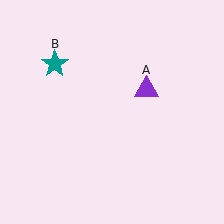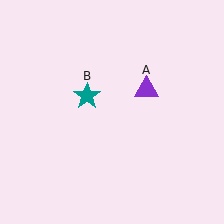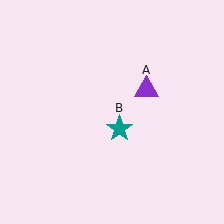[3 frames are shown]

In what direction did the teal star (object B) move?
The teal star (object B) moved down and to the right.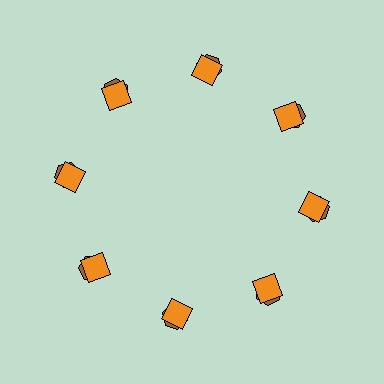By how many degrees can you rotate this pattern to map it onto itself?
The pattern maps onto itself every 45 degrees of rotation.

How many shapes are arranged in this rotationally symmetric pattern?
There are 16 shapes, arranged in 8 groups of 2.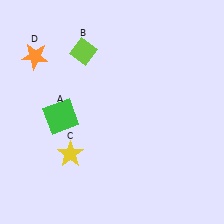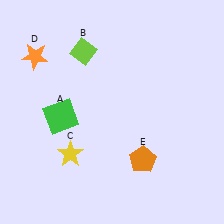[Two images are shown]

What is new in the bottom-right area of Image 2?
An orange pentagon (E) was added in the bottom-right area of Image 2.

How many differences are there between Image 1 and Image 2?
There is 1 difference between the two images.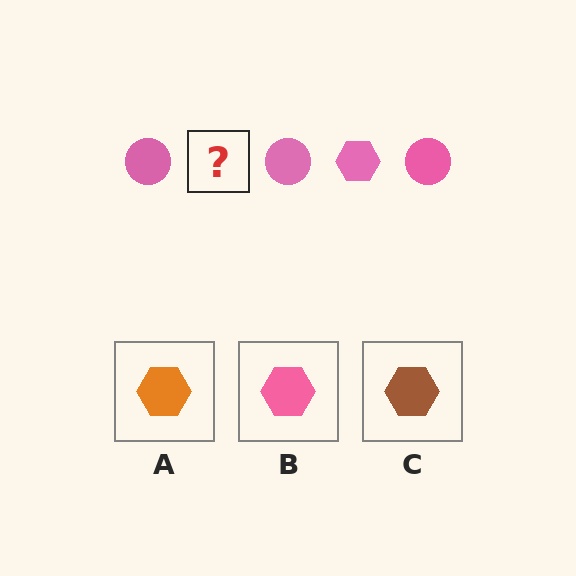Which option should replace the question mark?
Option B.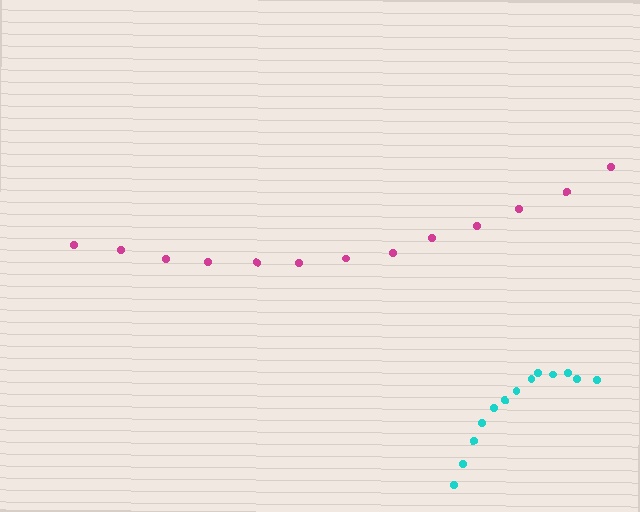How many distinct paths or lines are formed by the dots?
There are 2 distinct paths.